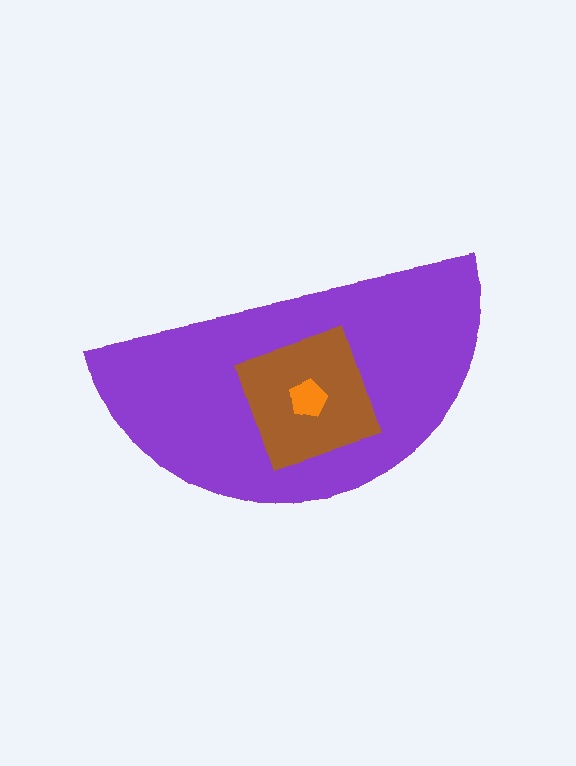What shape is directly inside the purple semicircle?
The brown diamond.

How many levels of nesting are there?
3.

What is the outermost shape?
The purple semicircle.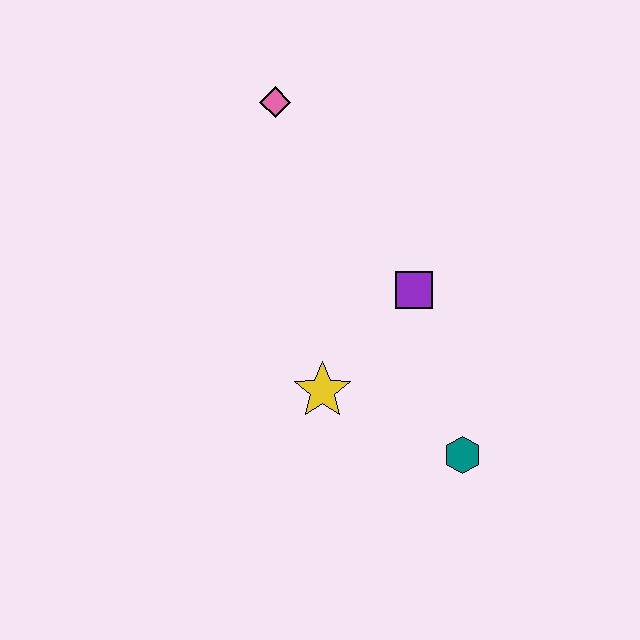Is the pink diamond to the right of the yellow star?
No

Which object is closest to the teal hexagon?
The yellow star is closest to the teal hexagon.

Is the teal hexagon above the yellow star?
No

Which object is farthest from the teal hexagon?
The pink diamond is farthest from the teal hexagon.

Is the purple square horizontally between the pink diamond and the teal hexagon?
Yes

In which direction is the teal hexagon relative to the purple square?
The teal hexagon is below the purple square.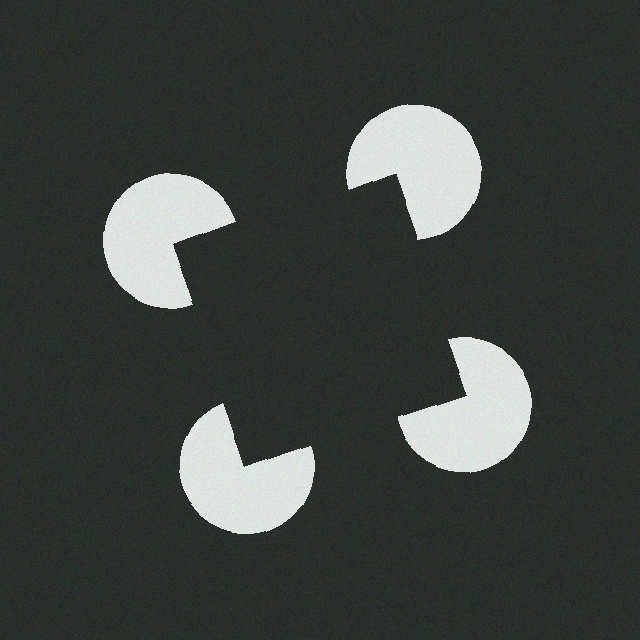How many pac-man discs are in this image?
There are 4 — one at each vertex of the illusory square.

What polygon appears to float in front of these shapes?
An illusory square — its edges are inferred from the aligned wedge cuts in the pac-man discs, not physically drawn.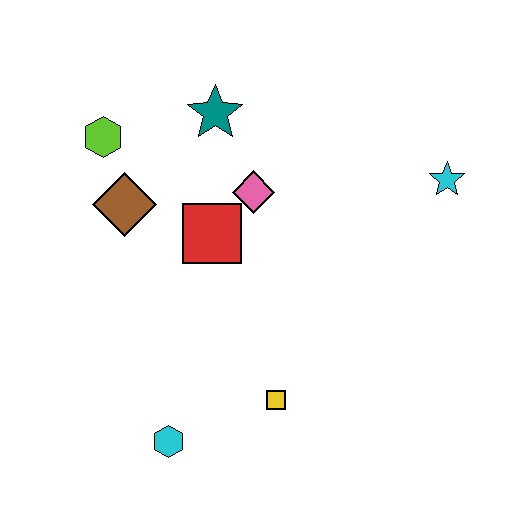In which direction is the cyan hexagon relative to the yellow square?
The cyan hexagon is to the left of the yellow square.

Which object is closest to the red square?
The pink diamond is closest to the red square.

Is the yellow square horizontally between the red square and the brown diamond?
No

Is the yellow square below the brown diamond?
Yes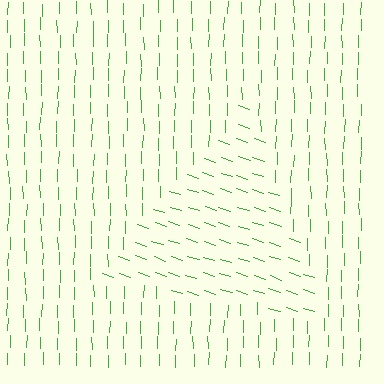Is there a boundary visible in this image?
Yes, there is a texture boundary formed by a change in line orientation.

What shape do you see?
I see a triangle.